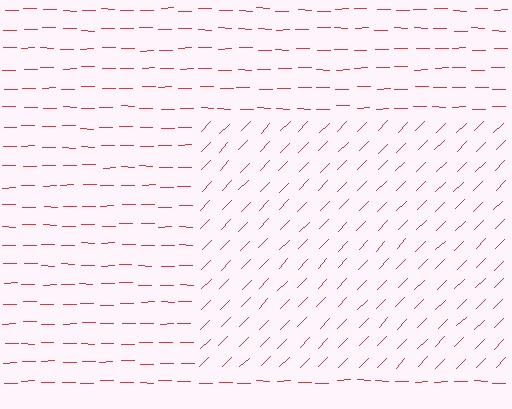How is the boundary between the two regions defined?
The boundary is defined purely by a change in line orientation (approximately 45 degrees difference). All lines are the same color and thickness.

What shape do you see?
I see a rectangle.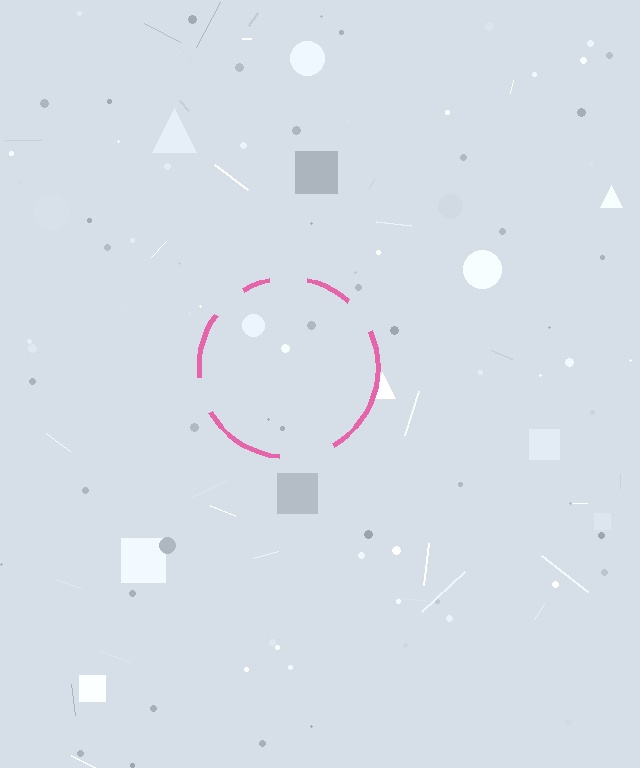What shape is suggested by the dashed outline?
The dashed outline suggests a circle.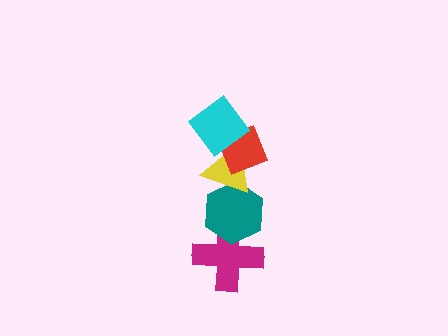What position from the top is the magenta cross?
The magenta cross is 5th from the top.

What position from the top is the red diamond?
The red diamond is 2nd from the top.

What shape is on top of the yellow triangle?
The red diamond is on top of the yellow triangle.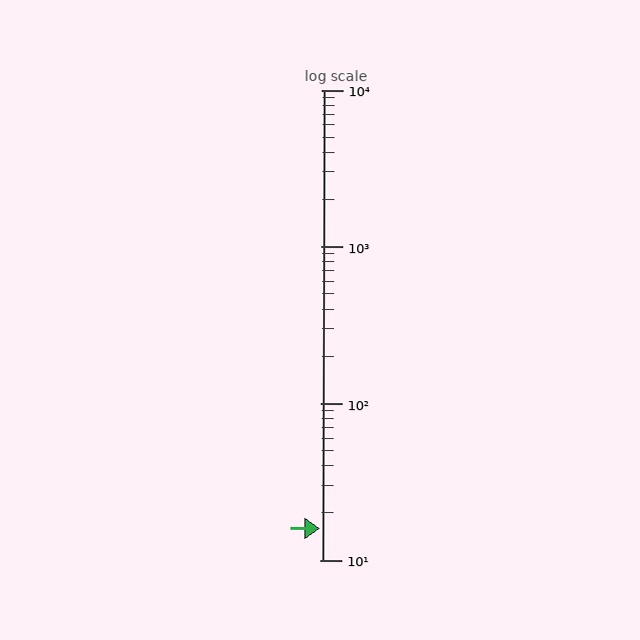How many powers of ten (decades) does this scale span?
The scale spans 3 decades, from 10 to 10000.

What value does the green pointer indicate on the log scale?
The pointer indicates approximately 16.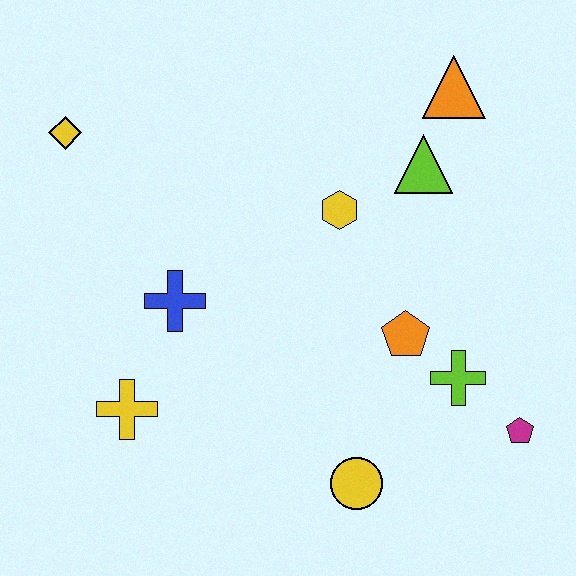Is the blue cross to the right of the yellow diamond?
Yes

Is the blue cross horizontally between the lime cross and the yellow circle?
No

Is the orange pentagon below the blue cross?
Yes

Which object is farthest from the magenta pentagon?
The yellow diamond is farthest from the magenta pentagon.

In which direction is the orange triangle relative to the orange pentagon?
The orange triangle is above the orange pentagon.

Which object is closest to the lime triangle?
The orange triangle is closest to the lime triangle.